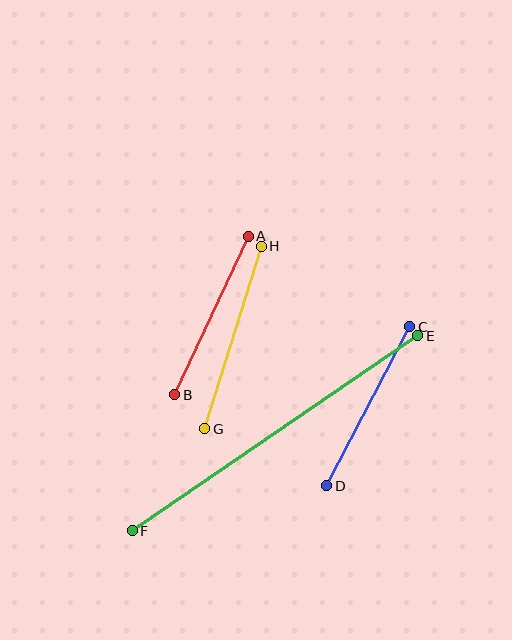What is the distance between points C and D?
The distance is approximately 180 pixels.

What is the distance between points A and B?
The distance is approximately 175 pixels.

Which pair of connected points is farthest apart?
Points E and F are farthest apart.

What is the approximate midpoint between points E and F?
The midpoint is at approximately (275, 433) pixels.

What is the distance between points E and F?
The distance is approximately 346 pixels.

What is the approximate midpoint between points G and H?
The midpoint is at approximately (233, 337) pixels.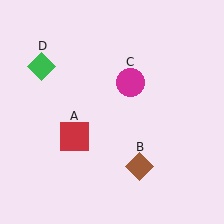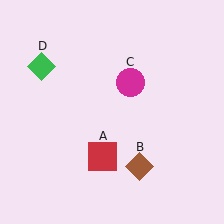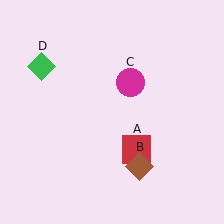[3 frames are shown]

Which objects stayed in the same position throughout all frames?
Brown diamond (object B) and magenta circle (object C) and green diamond (object D) remained stationary.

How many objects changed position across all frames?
1 object changed position: red square (object A).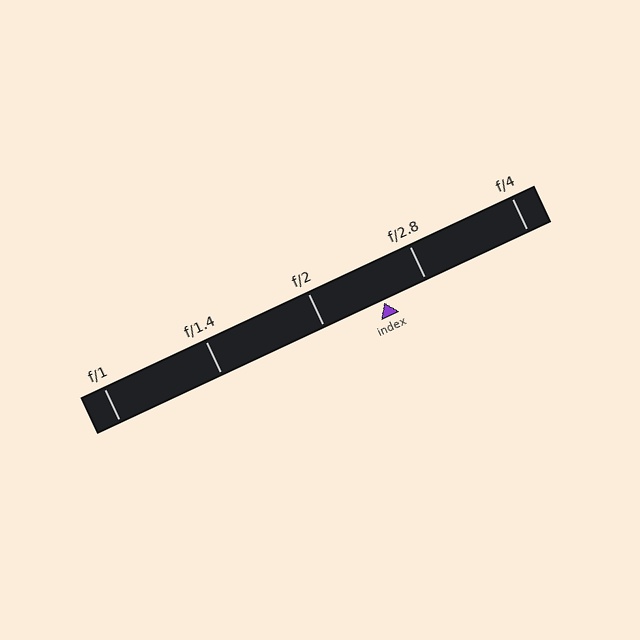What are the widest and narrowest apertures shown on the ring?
The widest aperture shown is f/1 and the narrowest is f/4.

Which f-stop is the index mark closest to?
The index mark is closest to f/2.8.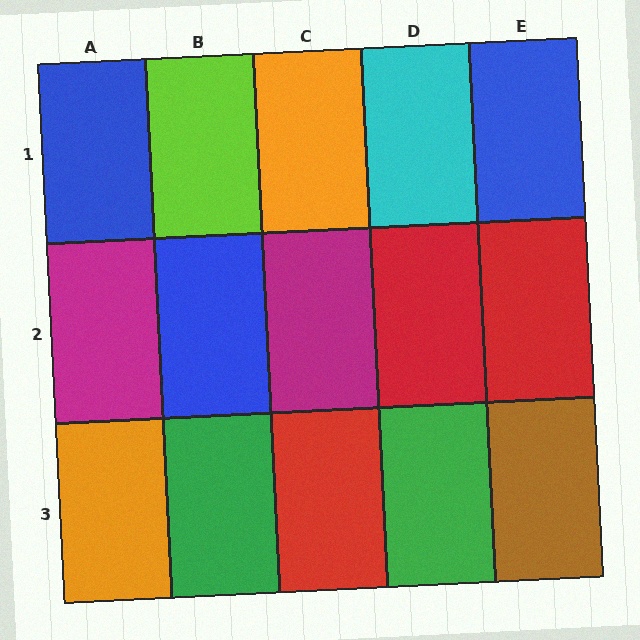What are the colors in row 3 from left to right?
Orange, green, red, green, brown.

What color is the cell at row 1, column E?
Blue.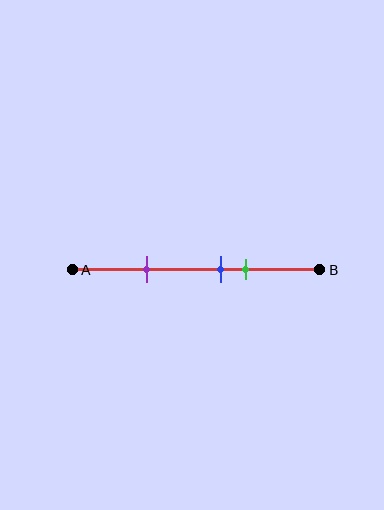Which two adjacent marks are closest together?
The blue and green marks are the closest adjacent pair.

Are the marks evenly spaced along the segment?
No, the marks are not evenly spaced.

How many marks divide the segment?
There are 3 marks dividing the segment.